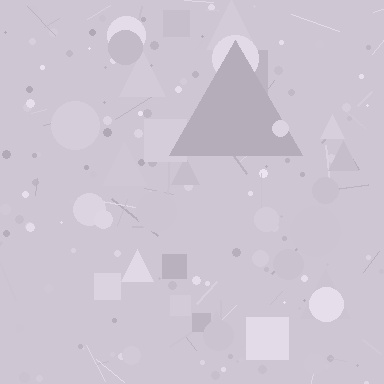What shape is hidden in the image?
A triangle is hidden in the image.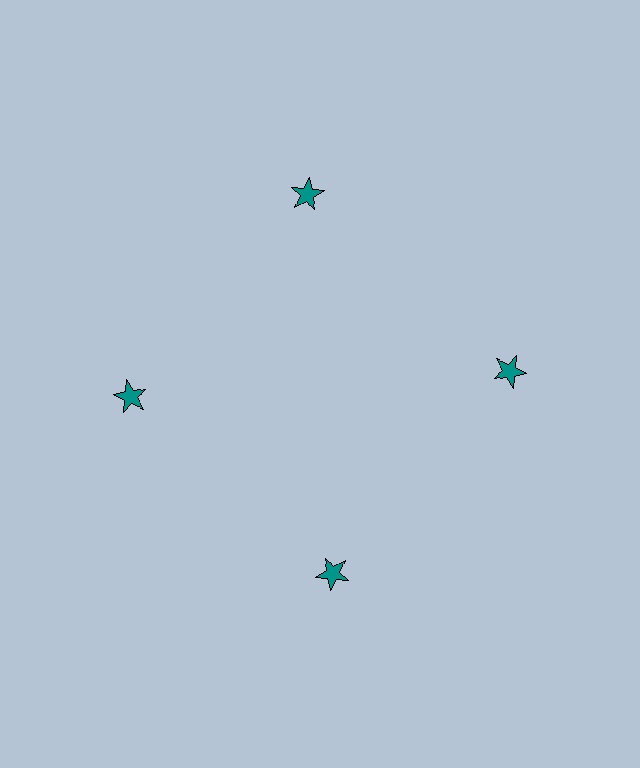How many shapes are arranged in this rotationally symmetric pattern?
There are 4 shapes, arranged in 4 groups of 1.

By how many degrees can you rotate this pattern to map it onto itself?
The pattern maps onto itself every 90 degrees of rotation.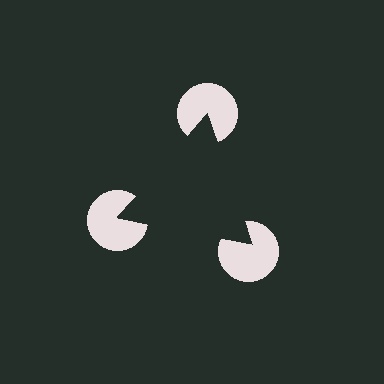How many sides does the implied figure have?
3 sides.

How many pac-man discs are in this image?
There are 3 — one at each vertex of the illusory triangle.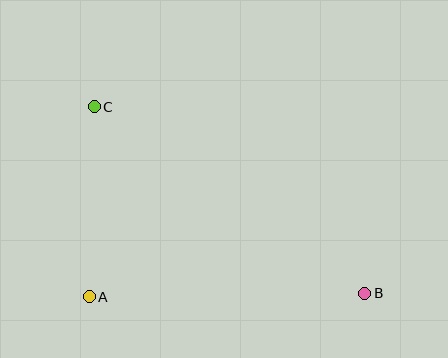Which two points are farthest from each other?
Points B and C are farthest from each other.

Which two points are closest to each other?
Points A and C are closest to each other.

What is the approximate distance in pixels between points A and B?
The distance between A and B is approximately 276 pixels.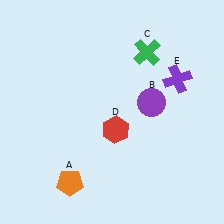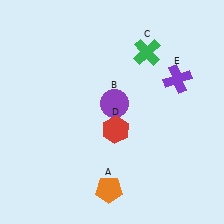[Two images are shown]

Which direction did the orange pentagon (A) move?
The orange pentagon (A) moved right.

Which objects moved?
The objects that moved are: the orange pentagon (A), the purple circle (B).